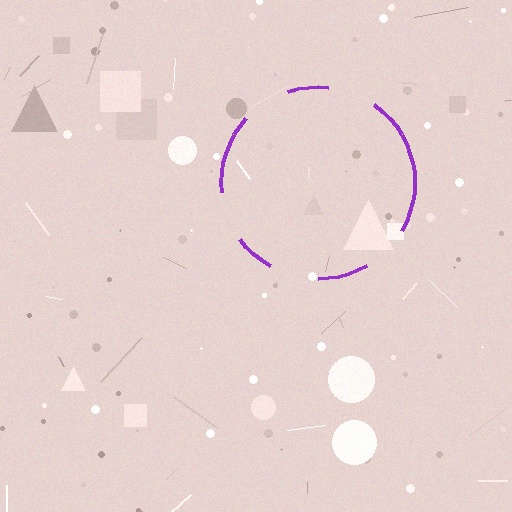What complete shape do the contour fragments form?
The contour fragments form a circle.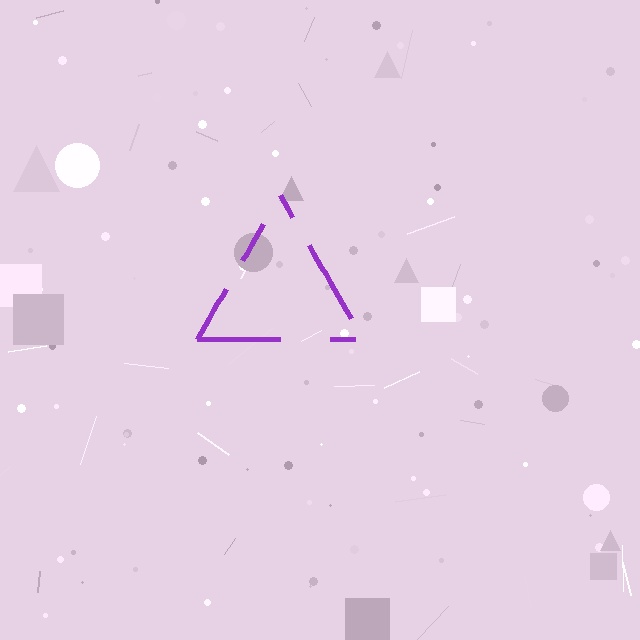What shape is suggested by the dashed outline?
The dashed outline suggests a triangle.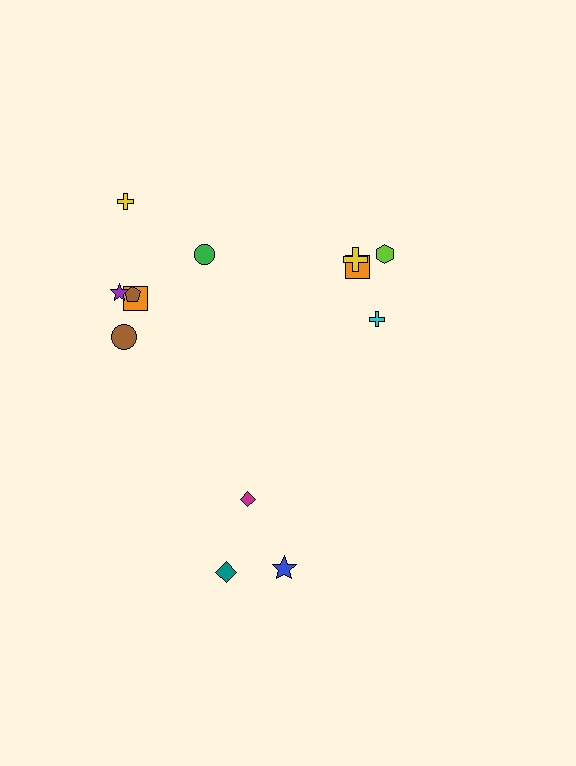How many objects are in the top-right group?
There are 4 objects.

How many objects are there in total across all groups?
There are 13 objects.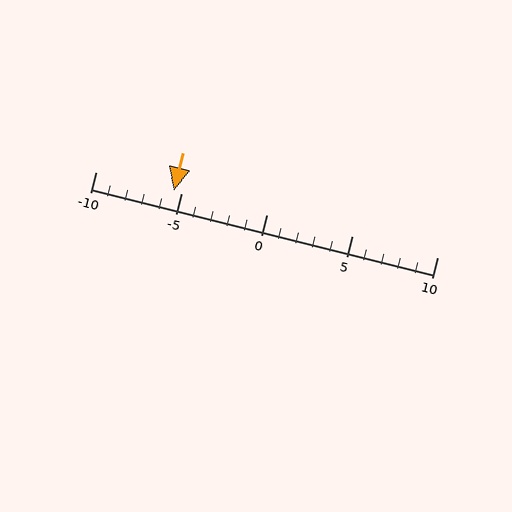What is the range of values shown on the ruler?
The ruler shows values from -10 to 10.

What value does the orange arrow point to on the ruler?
The orange arrow points to approximately -5.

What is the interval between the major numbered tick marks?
The major tick marks are spaced 5 units apart.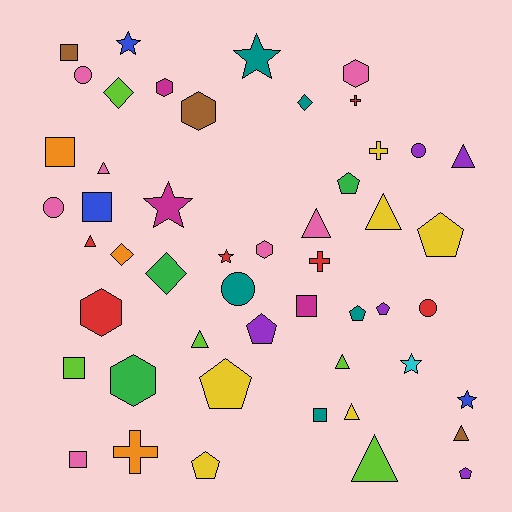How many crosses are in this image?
There are 4 crosses.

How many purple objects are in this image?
There are 5 purple objects.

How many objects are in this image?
There are 50 objects.